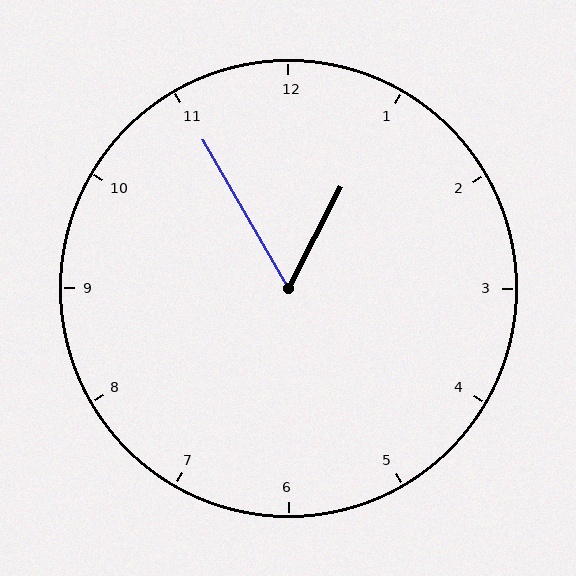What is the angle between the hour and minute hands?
Approximately 58 degrees.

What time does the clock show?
12:55.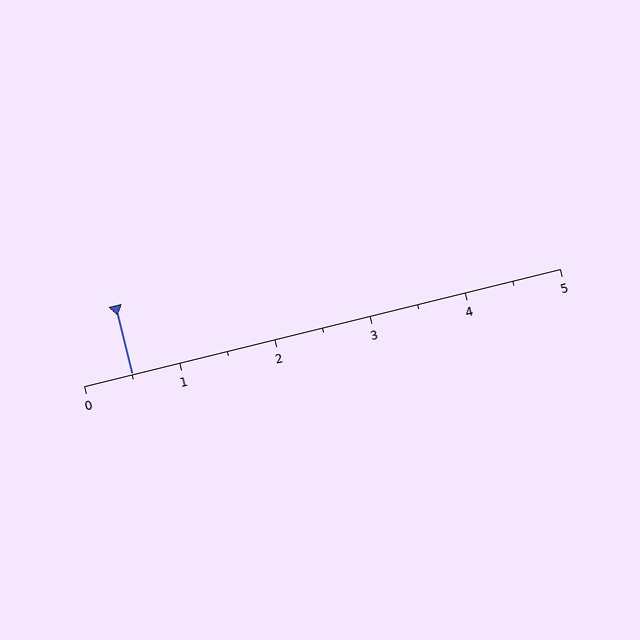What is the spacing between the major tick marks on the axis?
The major ticks are spaced 1 apart.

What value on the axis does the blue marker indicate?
The marker indicates approximately 0.5.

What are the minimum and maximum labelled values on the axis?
The axis runs from 0 to 5.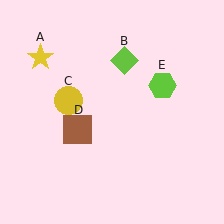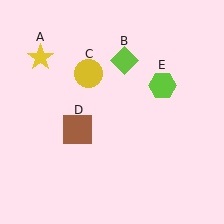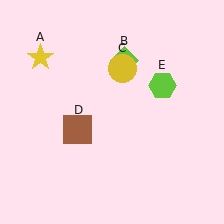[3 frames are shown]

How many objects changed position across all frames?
1 object changed position: yellow circle (object C).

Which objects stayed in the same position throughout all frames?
Yellow star (object A) and lime diamond (object B) and brown square (object D) and lime hexagon (object E) remained stationary.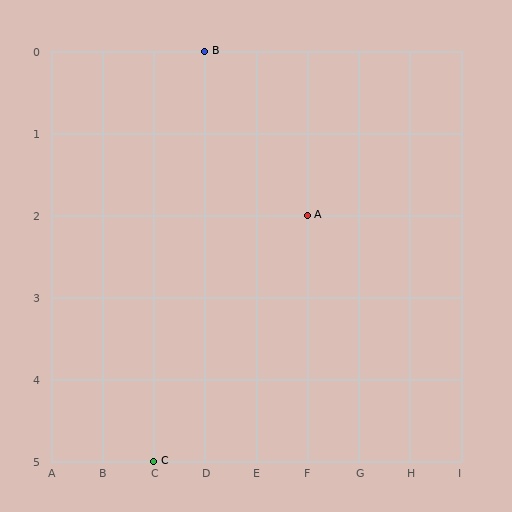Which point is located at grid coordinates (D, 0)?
Point B is at (D, 0).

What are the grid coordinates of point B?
Point B is at grid coordinates (D, 0).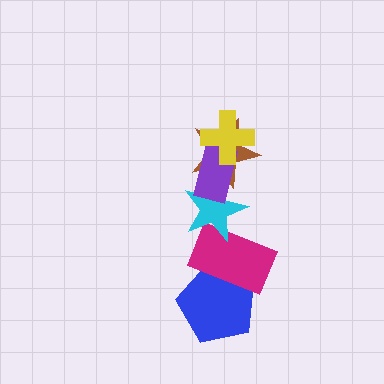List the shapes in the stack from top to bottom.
From top to bottom: the yellow cross, the purple rectangle, the brown star, the cyan star, the magenta rectangle, the blue pentagon.